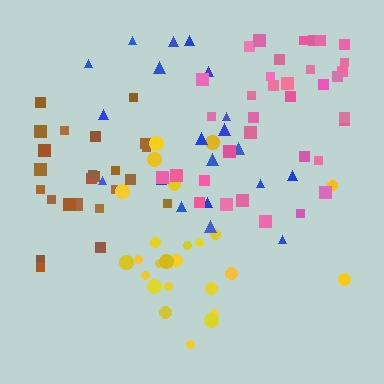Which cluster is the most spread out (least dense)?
Blue.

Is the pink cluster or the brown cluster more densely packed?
Pink.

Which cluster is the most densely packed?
Yellow.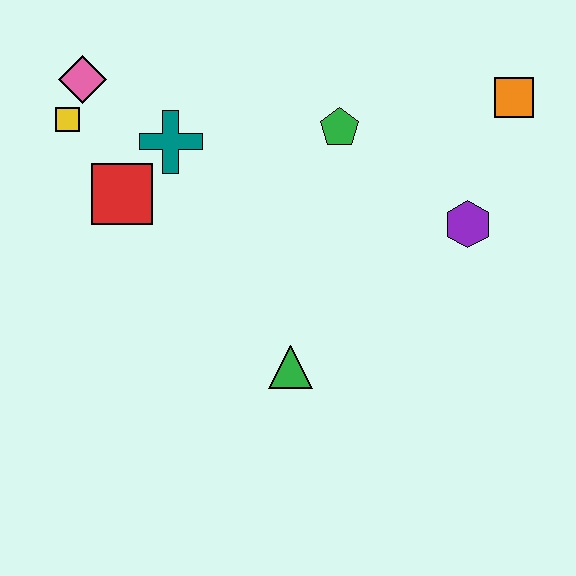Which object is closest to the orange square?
The purple hexagon is closest to the orange square.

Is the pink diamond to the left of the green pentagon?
Yes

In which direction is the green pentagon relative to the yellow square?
The green pentagon is to the right of the yellow square.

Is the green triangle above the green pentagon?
No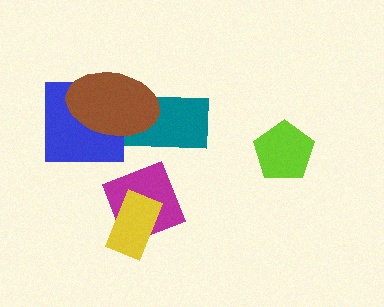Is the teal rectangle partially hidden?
Yes, it is partially covered by another shape.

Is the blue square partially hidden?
Yes, it is partially covered by another shape.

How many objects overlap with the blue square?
1 object overlaps with the blue square.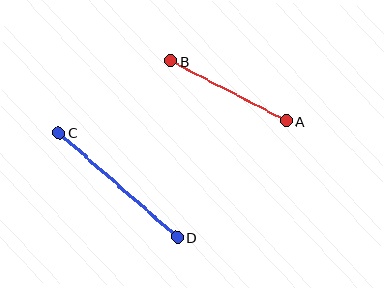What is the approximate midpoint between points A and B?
The midpoint is at approximately (228, 91) pixels.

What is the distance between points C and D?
The distance is approximately 157 pixels.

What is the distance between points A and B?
The distance is approximately 131 pixels.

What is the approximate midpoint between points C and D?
The midpoint is at approximately (118, 185) pixels.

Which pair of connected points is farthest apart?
Points C and D are farthest apart.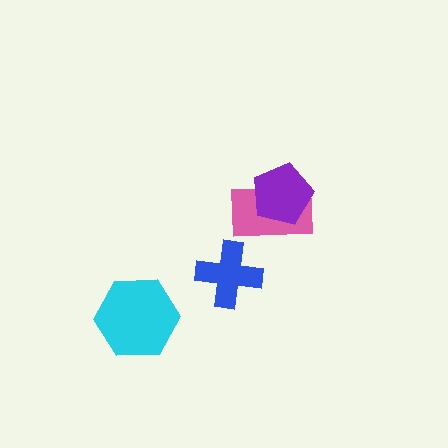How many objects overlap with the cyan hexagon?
0 objects overlap with the cyan hexagon.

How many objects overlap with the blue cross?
0 objects overlap with the blue cross.